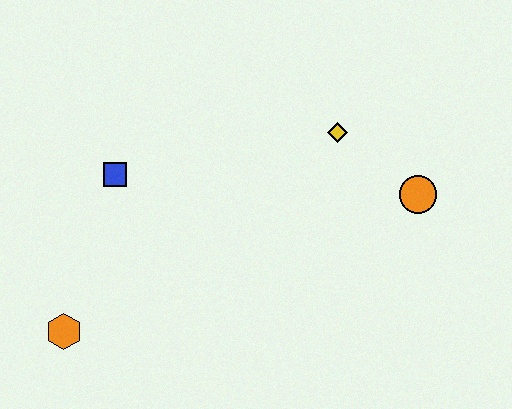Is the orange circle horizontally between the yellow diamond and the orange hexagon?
No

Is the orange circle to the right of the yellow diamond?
Yes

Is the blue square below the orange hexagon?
No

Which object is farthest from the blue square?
The orange circle is farthest from the blue square.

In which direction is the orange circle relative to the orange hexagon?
The orange circle is to the right of the orange hexagon.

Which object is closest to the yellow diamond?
The orange circle is closest to the yellow diamond.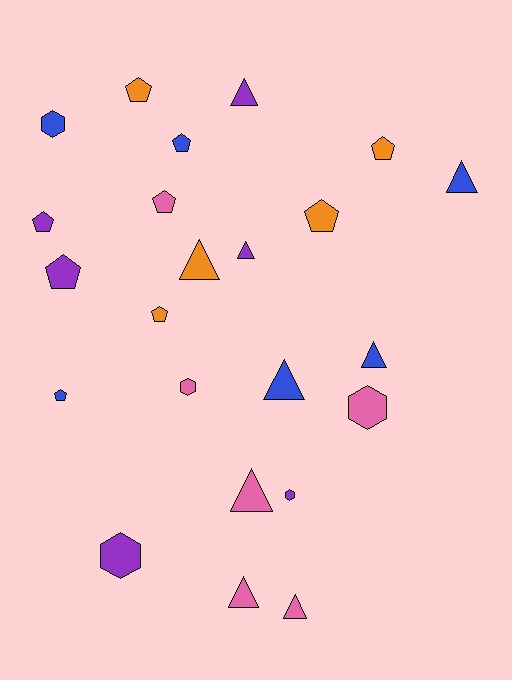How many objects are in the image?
There are 23 objects.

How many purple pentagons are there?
There are 2 purple pentagons.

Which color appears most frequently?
Blue, with 6 objects.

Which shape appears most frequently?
Pentagon, with 9 objects.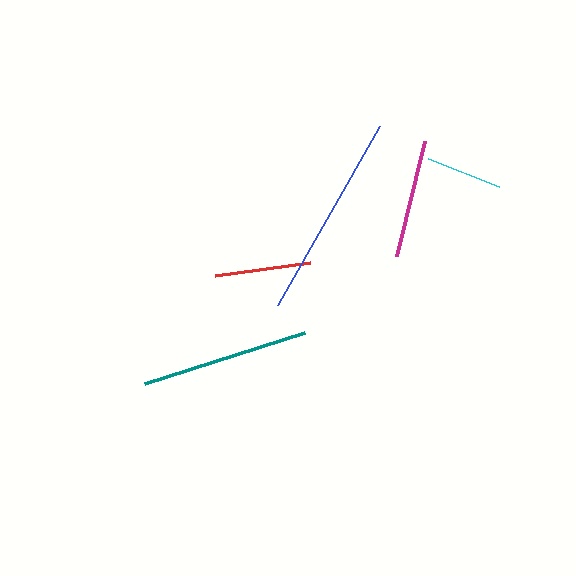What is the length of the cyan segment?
The cyan segment is approximately 76 pixels long.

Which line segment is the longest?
The blue line is the longest at approximately 207 pixels.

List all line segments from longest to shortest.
From longest to shortest: blue, teal, magenta, red, cyan.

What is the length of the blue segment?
The blue segment is approximately 207 pixels long.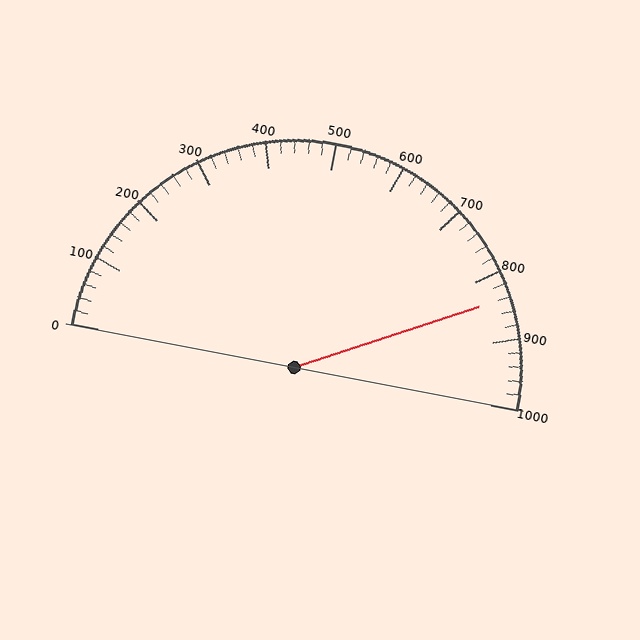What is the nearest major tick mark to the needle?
The nearest major tick mark is 800.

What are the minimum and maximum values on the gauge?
The gauge ranges from 0 to 1000.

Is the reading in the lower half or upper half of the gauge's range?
The reading is in the upper half of the range (0 to 1000).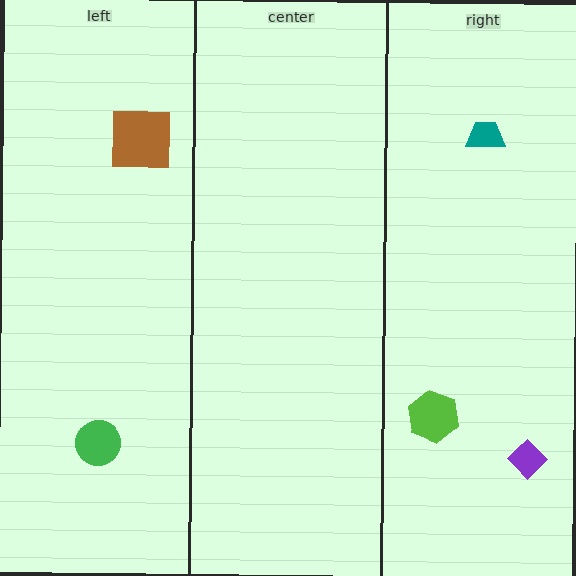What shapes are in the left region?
The green circle, the brown square.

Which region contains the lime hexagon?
The right region.